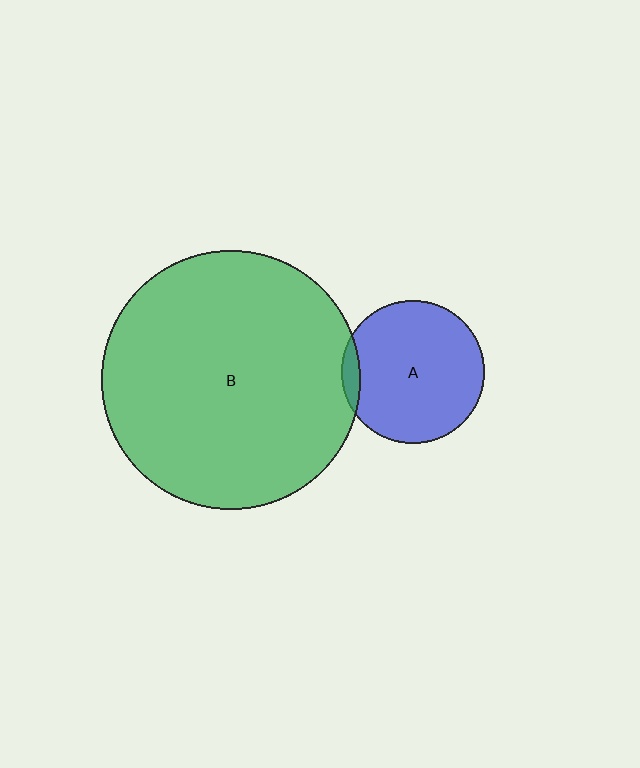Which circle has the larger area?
Circle B (green).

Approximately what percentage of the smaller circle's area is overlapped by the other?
Approximately 5%.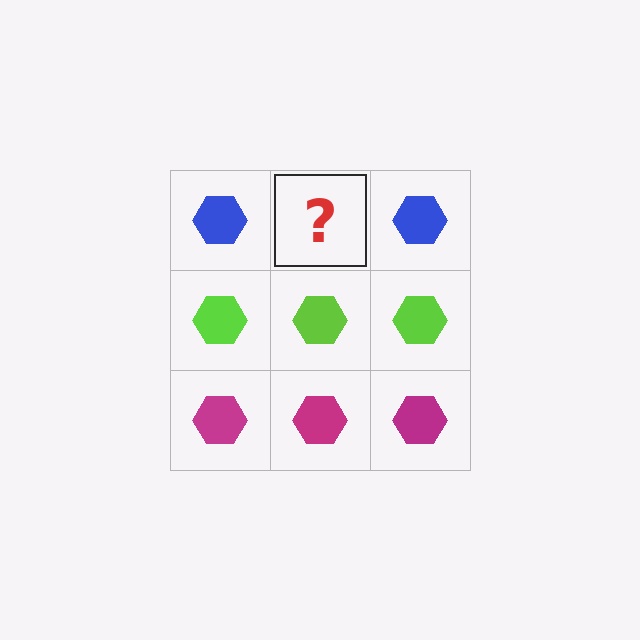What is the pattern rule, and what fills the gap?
The rule is that each row has a consistent color. The gap should be filled with a blue hexagon.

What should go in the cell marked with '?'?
The missing cell should contain a blue hexagon.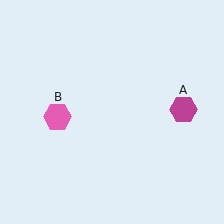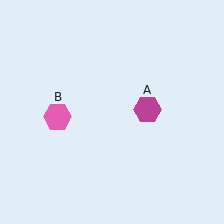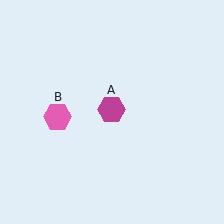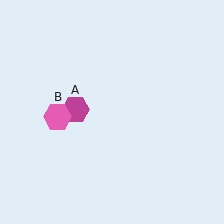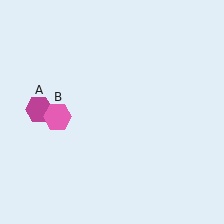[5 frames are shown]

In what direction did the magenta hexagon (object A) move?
The magenta hexagon (object A) moved left.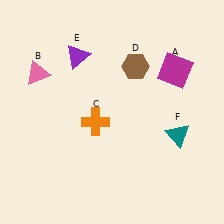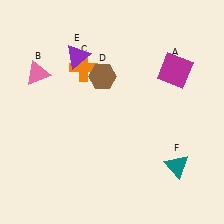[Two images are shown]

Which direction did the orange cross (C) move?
The orange cross (C) moved up.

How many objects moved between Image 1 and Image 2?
3 objects moved between the two images.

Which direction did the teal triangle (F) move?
The teal triangle (F) moved down.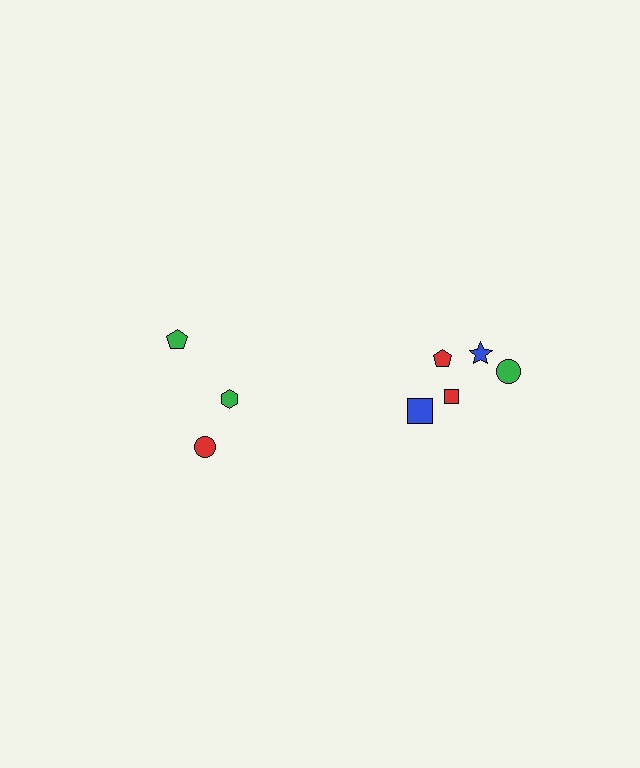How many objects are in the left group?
There are 3 objects.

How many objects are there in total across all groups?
There are 8 objects.